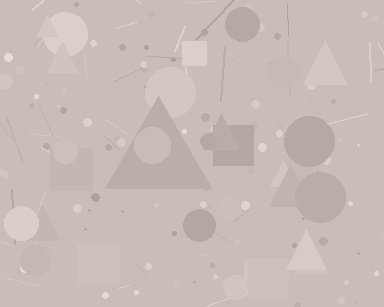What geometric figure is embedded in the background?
A triangle is embedded in the background.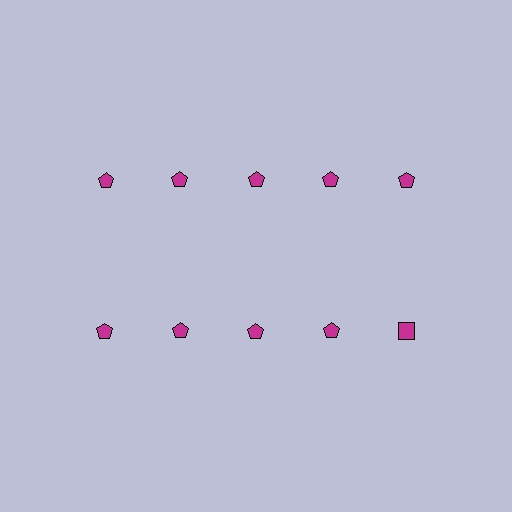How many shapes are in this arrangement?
There are 10 shapes arranged in a grid pattern.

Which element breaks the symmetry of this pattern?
The magenta square in the second row, rightmost column breaks the symmetry. All other shapes are magenta pentagons.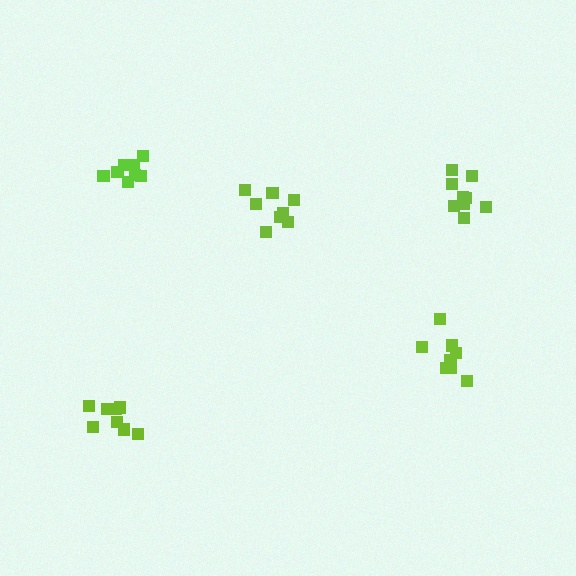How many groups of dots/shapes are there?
There are 5 groups.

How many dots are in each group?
Group 1: 8 dots, Group 2: 8 dots, Group 3: 8 dots, Group 4: 8 dots, Group 5: 9 dots (41 total).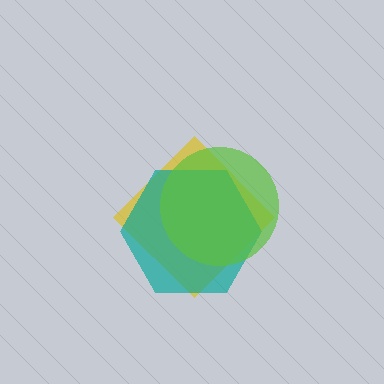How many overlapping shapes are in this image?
There are 3 overlapping shapes in the image.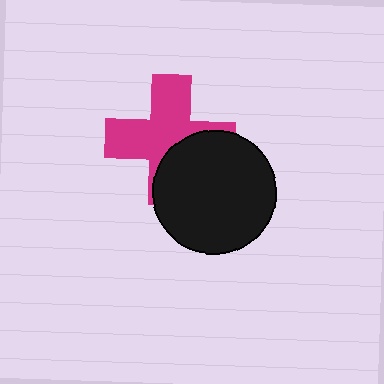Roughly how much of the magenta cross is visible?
About half of it is visible (roughly 62%).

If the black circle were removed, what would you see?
You would see the complete magenta cross.